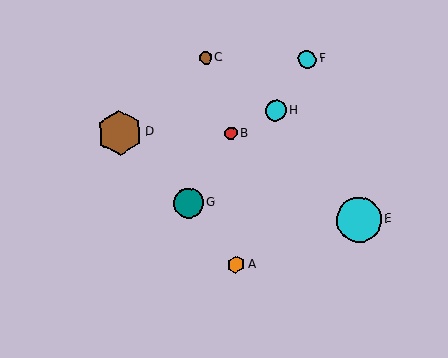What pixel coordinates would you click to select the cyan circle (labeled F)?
Click at (307, 59) to select the cyan circle F.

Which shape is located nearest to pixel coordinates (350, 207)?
The cyan circle (labeled E) at (359, 220) is nearest to that location.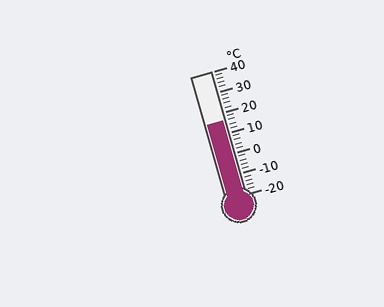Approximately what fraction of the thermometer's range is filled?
The thermometer is filled to approximately 60% of its range.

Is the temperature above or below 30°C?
The temperature is below 30°C.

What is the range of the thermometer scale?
The thermometer scale ranges from -20°C to 40°C.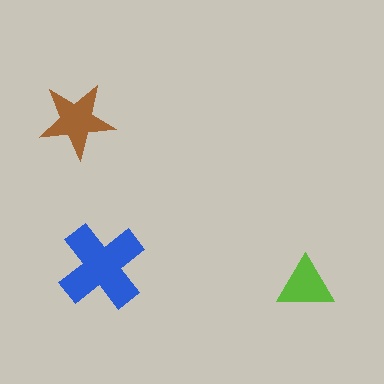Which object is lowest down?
The lime triangle is bottommost.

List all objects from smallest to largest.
The lime triangle, the brown star, the blue cross.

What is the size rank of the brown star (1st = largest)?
2nd.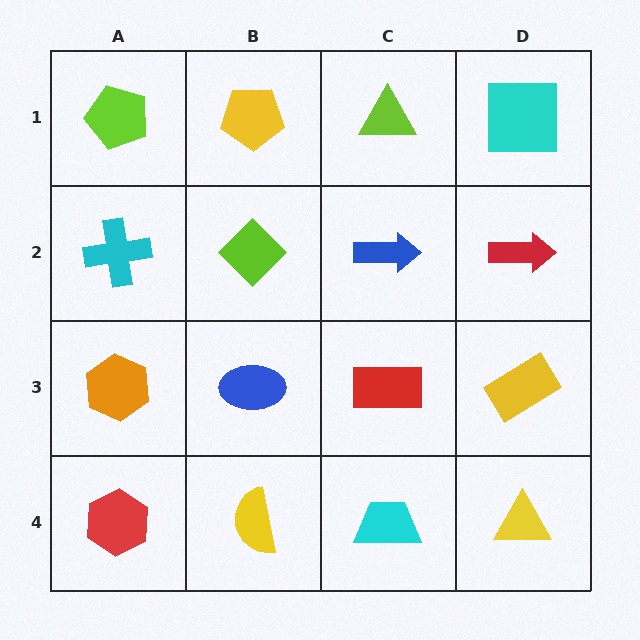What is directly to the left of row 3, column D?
A red rectangle.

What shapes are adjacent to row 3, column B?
A lime diamond (row 2, column B), a yellow semicircle (row 4, column B), an orange hexagon (row 3, column A), a red rectangle (row 3, column C).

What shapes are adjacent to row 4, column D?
A yellow rectangle (row 3, column D), a cyan trapezoid (row 4, column C).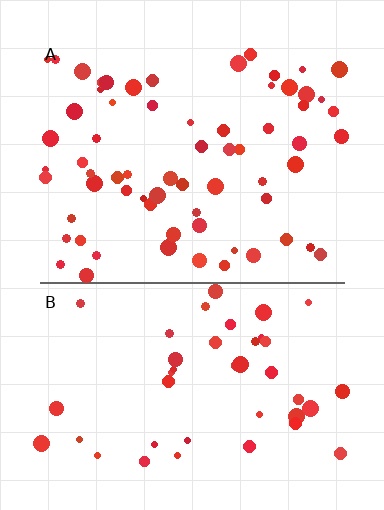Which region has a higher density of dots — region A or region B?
A (the top).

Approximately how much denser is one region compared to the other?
Approximately 1.5× — region A over region B.